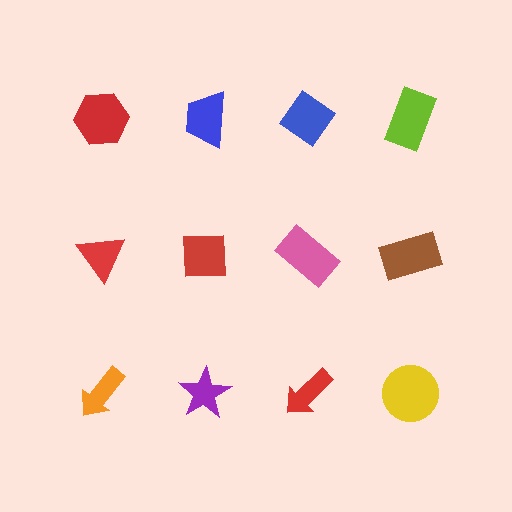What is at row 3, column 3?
A red arrow.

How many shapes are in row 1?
4 shapes.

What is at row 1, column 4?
A lime rectangle.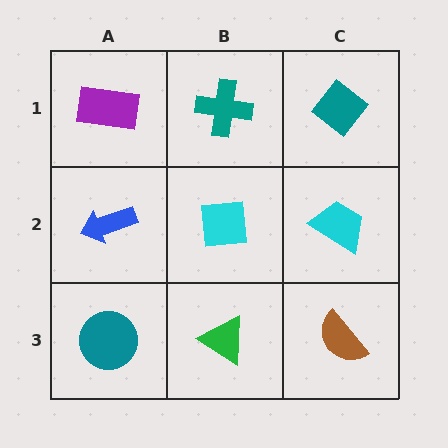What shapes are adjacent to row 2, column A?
A purple rectangle (row 1, column A), a teal circle (row 3, column A), a cyan square (row 2, column B).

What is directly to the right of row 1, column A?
A teal cross.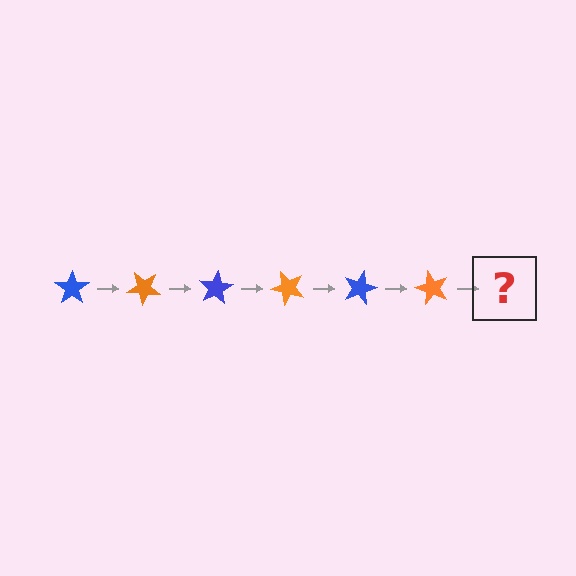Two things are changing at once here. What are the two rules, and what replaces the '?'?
The two rules are that it rotates 40 degrees each step and the color cycles through blue and orange. The '?' should be a blue star, rotated 240 degrees from the start.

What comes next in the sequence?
The next element should be a blue star, rotated 240 degrees from the start.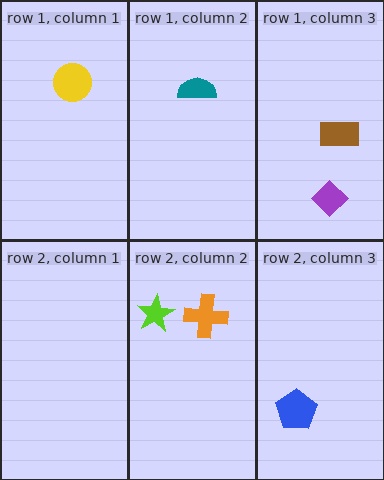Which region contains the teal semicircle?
The row 1, column 2 region.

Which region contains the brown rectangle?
The row 1, column 3 region.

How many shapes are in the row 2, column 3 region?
1.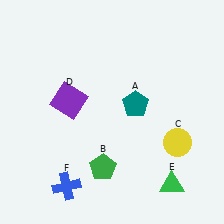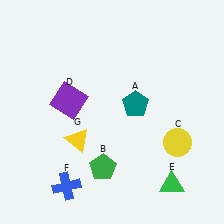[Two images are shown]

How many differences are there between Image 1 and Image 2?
There is 1 difference between the two images.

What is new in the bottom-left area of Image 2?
A yellow triangle (G) was added in the bottom-left area of Image 2.